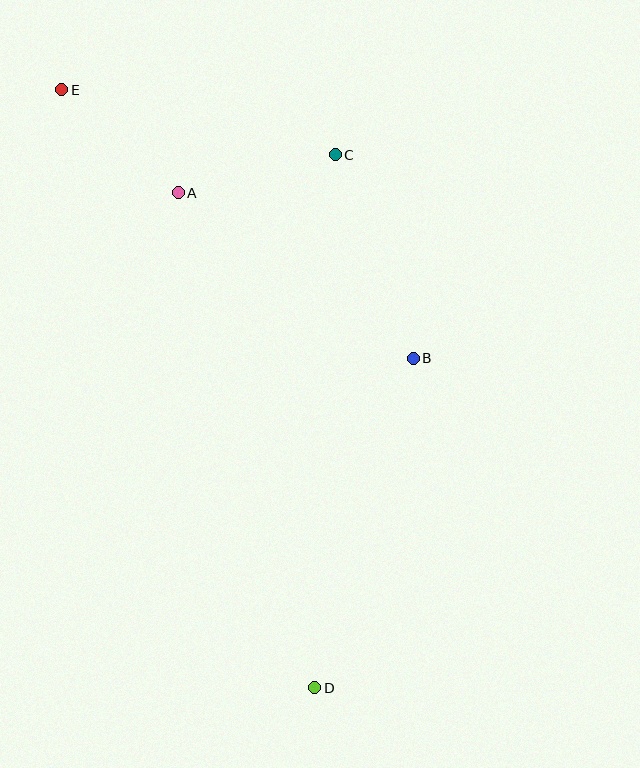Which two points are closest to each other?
Points A and E are closest to each other.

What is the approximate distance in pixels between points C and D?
The distance between C and D is approximately 534 pixels.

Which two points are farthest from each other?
Points D and E are farthest from each other.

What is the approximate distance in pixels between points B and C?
The distance between B and C is approximately 218 pixels.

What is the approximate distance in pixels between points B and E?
The distance between B and E is approximately 443 pixels.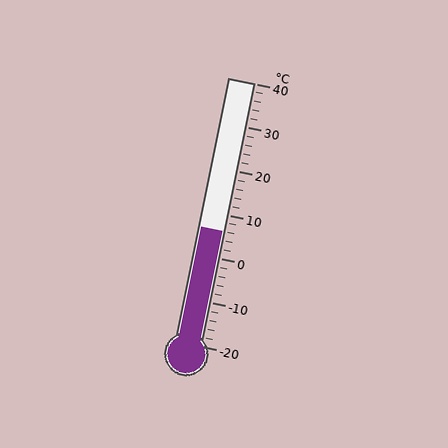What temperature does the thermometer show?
The thermometer shows approximately 6°C.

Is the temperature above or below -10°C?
The temperature is above -10°C.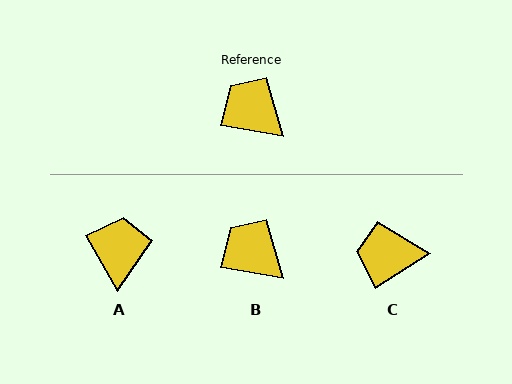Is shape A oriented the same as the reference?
No, it is off by about 50 degrees.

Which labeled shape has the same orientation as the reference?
B.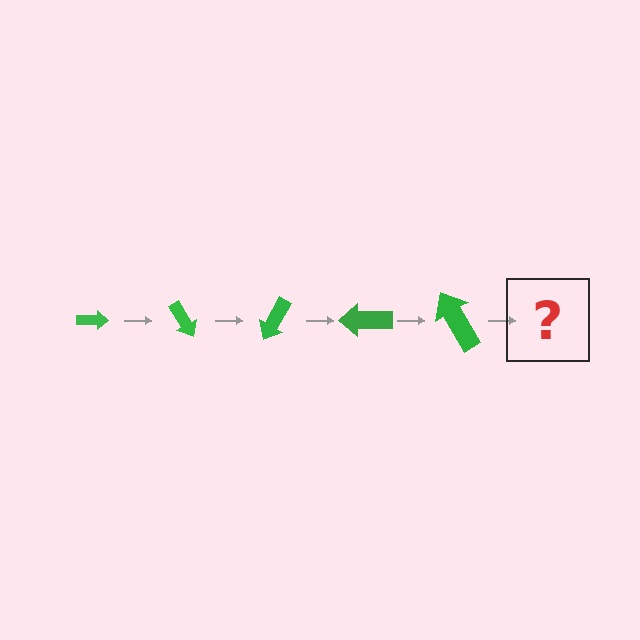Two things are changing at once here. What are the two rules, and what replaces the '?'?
The two rules are that the arrow grows larger each step and it rotates 60 degrees each step. The '?' should be an arrow, larger than the previous one and rotated 300 degrees from the start.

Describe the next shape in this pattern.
It should be an arrow, larger than the previous one and rotated 300 degrees from the start.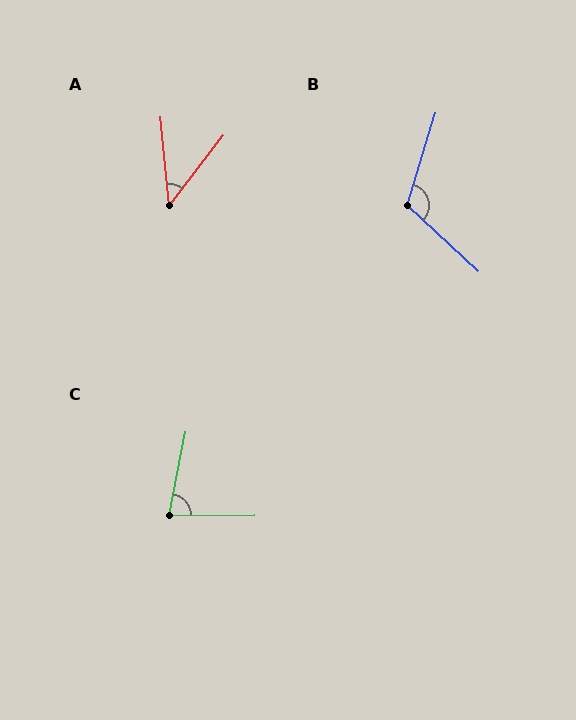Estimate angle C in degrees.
Approximately 79 degrees.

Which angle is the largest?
B, at approximately 116 degrees.